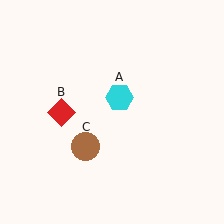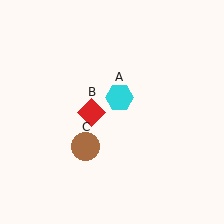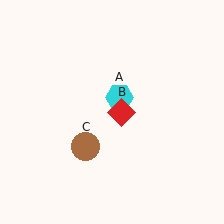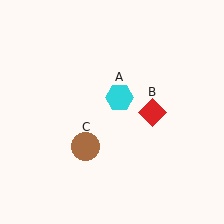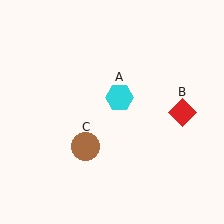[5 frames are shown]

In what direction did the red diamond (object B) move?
The red diamond (object B) moved right.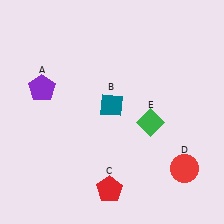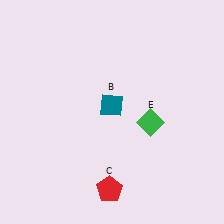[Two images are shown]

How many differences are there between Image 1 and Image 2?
There are 2 differences between the two images.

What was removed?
The red circle (D), the purple pentagon (A) were removed in Image 2.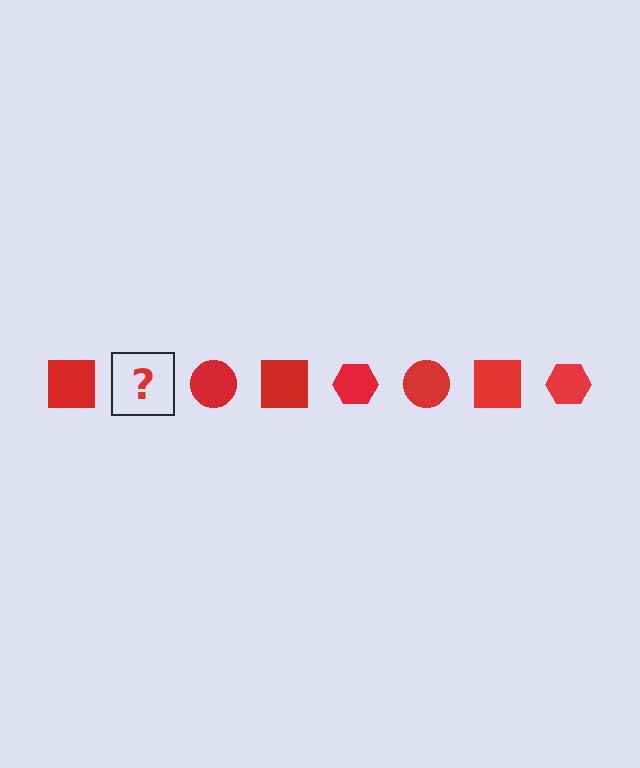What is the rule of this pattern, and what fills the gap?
The rule is that the pattern cycles through square, hexagon, circle shapes in red. The gap should be filled with a red hexagon.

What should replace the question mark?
The question mark should be replaced with a red hexagon.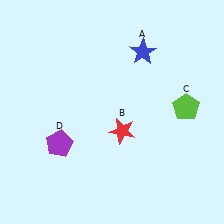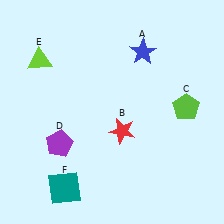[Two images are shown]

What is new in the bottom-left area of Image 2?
A teal square (F) was added in the bottom-left area of Image 2.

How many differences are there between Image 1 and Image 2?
There are 2 differences between the two images.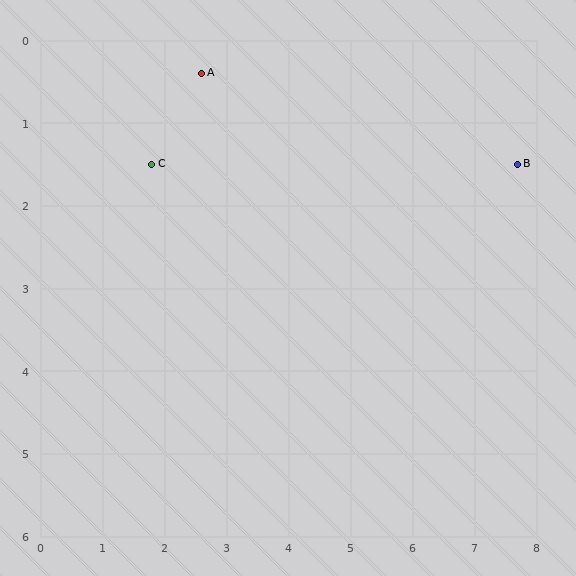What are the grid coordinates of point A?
Point A is at approximately (2.6, 0.4).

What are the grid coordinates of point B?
Point B is at approximately (7.7, 1.5).